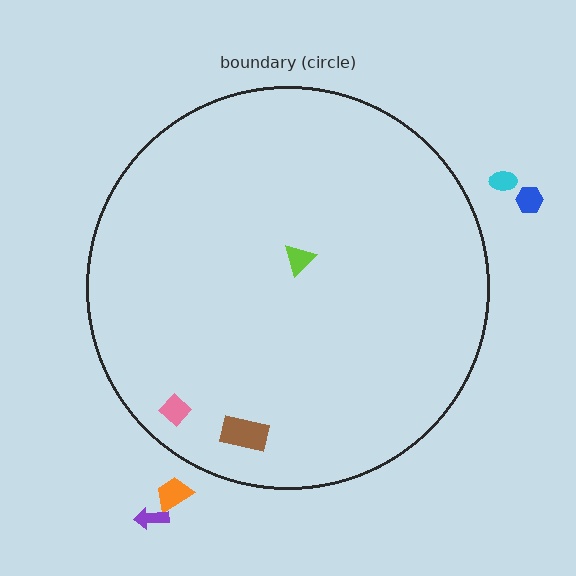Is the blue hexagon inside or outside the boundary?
Outside.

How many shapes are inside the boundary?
3 inside, 4 outside.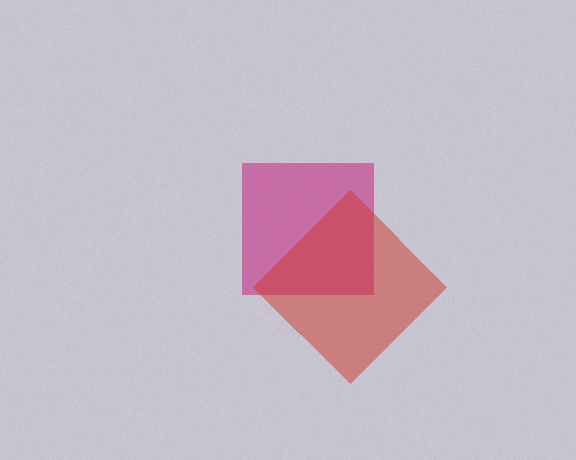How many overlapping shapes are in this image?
There are 2 overlapping shapes in the image.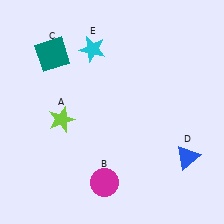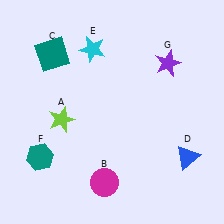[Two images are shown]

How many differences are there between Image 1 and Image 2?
There are 2 differences between the two images.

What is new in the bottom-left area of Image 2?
A teal hexagon (F) was added in the bottom-left area of Image 2.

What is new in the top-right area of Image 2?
A purple star (G) was added in the top-right area of Image 2.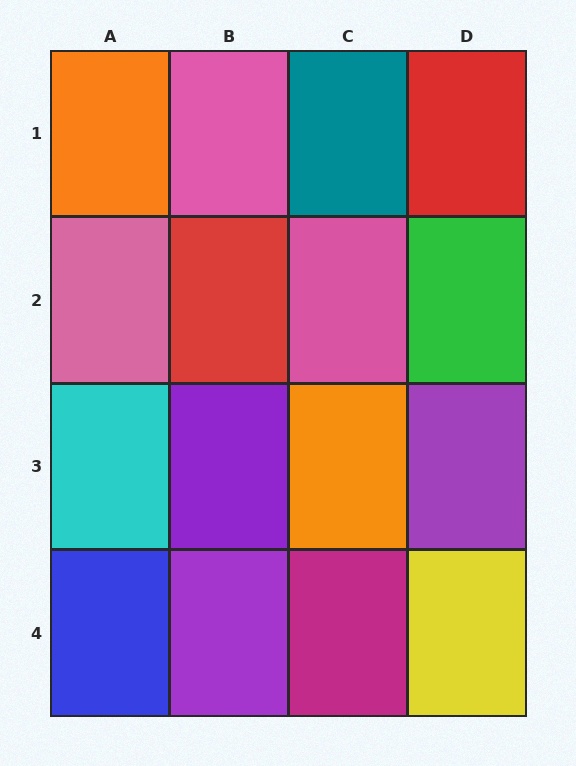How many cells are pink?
3 cells are pink.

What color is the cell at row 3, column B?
Purple.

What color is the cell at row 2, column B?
Red.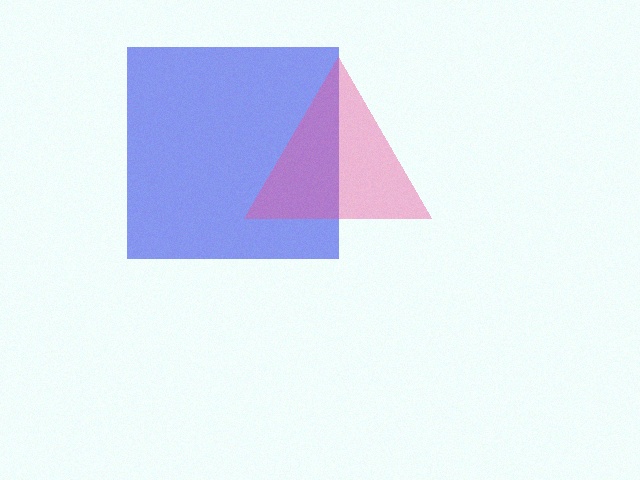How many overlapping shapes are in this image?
There are 2 overlapping shapes in the image.